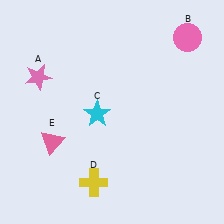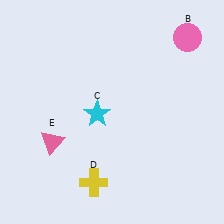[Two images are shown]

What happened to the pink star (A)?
The pink star (A) was removed in Image 2. It was in the top-left area of Image 1.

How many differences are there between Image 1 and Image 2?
There is 1 difference between the two images.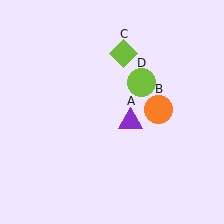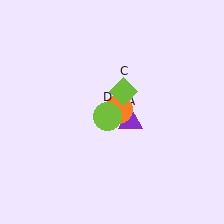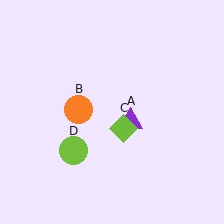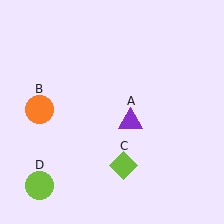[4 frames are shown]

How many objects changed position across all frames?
3 objects changed position: orange circle (object B), lime diamond (object C), lime circle (object D).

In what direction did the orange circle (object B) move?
The orange circle (object B) moved left.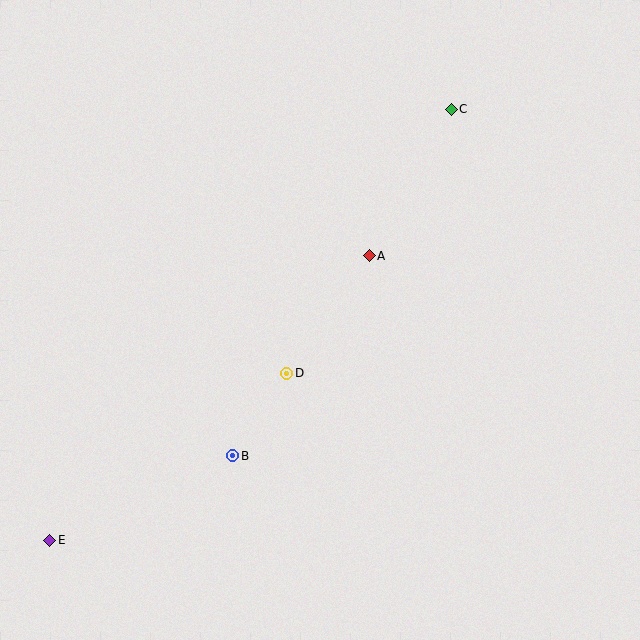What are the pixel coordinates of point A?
Point A is at (369, 256).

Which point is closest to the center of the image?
Point D at (287, 373) is closest to the center.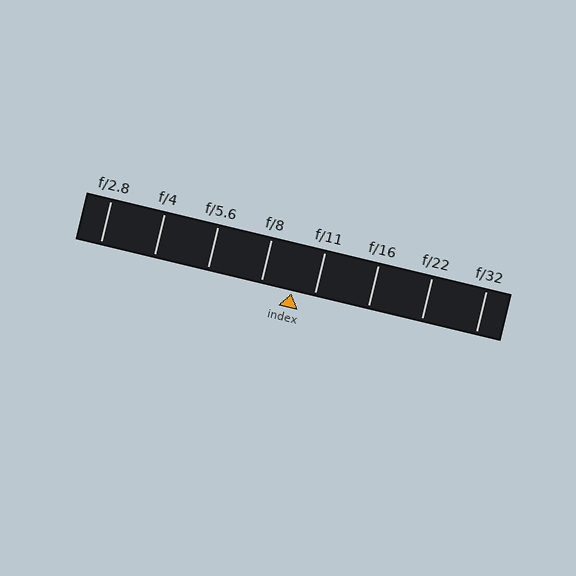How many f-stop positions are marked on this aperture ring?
There are 8 f-stop positions marked.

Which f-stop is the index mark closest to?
The index mark is closest to f/11.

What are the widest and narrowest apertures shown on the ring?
The widest aperture shown is f/2.8 and the narrowest is f/32.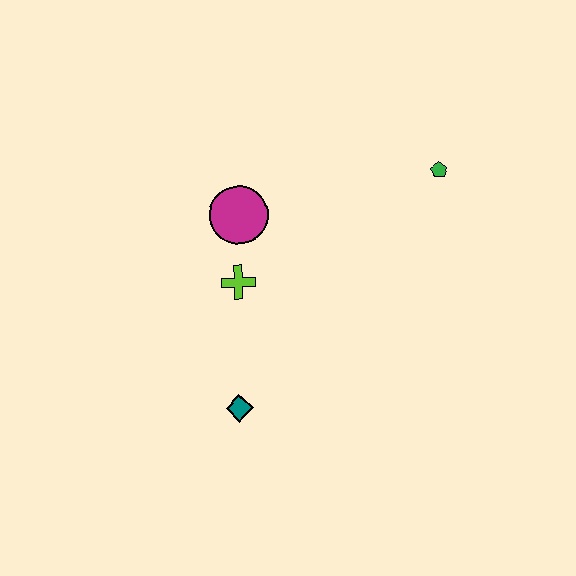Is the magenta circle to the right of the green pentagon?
No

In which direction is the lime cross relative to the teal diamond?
The lime cross is above the teal diamond.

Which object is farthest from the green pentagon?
The teal diamond is farthest from the green pentagon.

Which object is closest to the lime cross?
The magenta circle is closest to the lime cross.